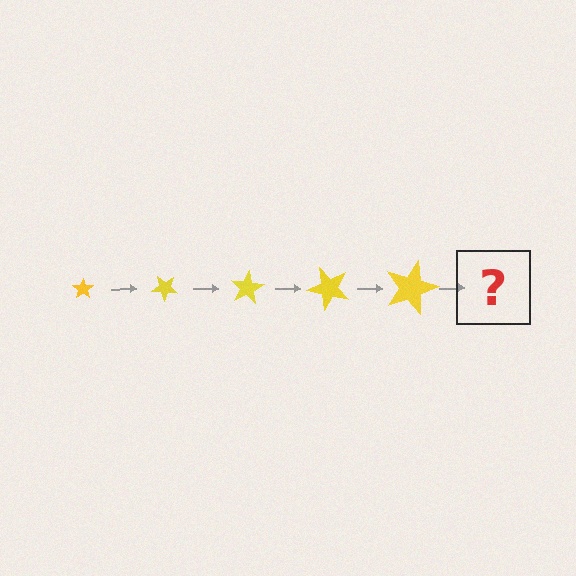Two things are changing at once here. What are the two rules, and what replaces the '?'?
The two rules are that the star grows larger each step and it rotates 40 degrees each step. The '?' should be a star, larger than the previous one and rotated 200 degrees from the start.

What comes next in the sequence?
The next element should be a star, larger than the previous one and rotated 200 degrees from the start.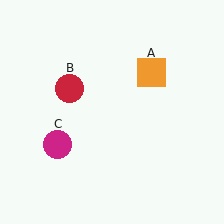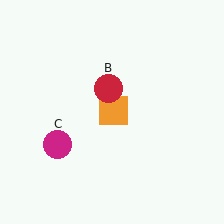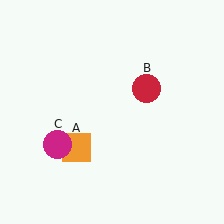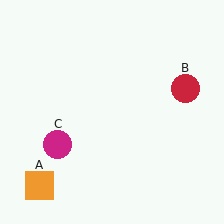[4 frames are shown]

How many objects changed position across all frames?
2 objects changed position: orange square (object A), red circle (object B).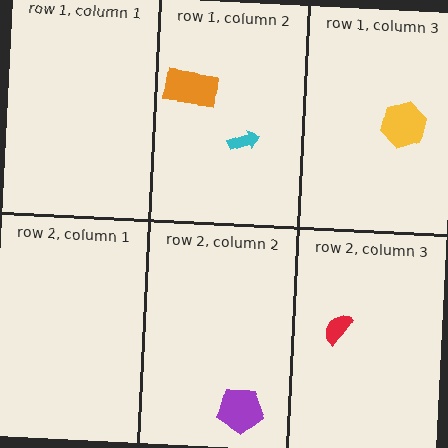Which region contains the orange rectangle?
The row 1, column 2 region.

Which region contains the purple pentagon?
The row 2, column 2 region.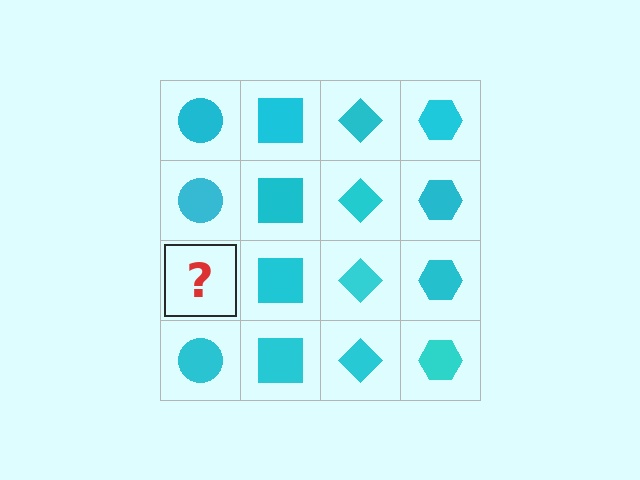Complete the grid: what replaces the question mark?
The question mark should be replaced with a cyan circle.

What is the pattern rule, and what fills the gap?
The rule is that each column has a consistent shape. The gap should be filled with a cyan circle.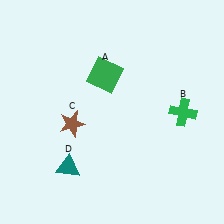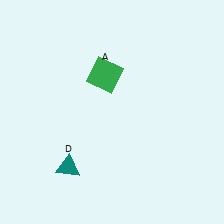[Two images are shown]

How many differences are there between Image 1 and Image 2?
There are 2 differences between the two images.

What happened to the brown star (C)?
The brown star (C) was removed in Image 2. It was in the bottom-left area of Image 1.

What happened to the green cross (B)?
The green cross (B) was removed in Image 2. It was in the bottom-right area of Image 1.